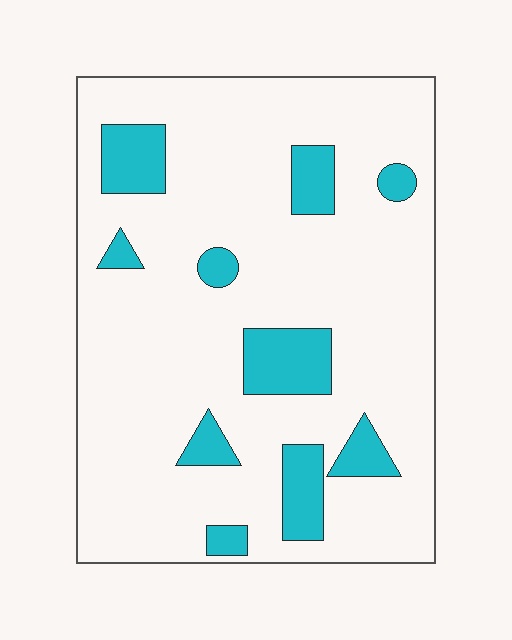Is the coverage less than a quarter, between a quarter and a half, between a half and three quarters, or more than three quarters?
Less than a quarter.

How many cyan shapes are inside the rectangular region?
10.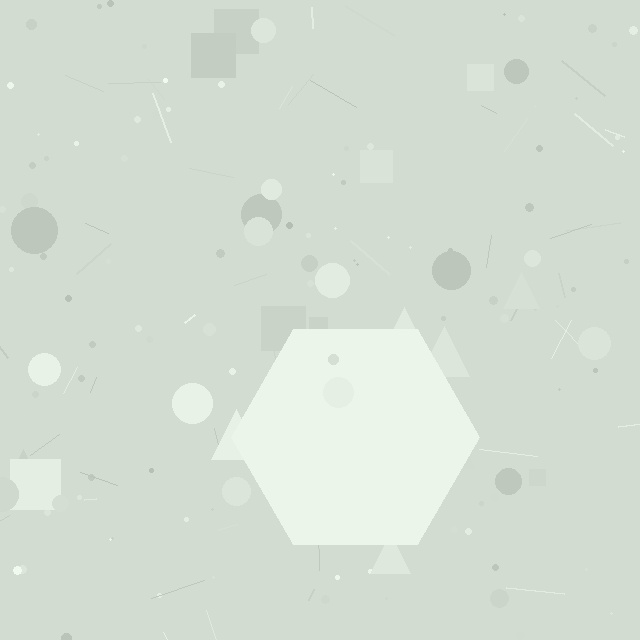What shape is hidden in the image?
A hexagon is hidden in the image.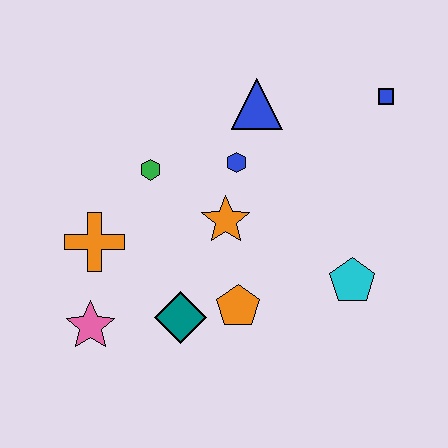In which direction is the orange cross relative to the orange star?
The orange cross is to the left of the orange star.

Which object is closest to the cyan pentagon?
The orange pentagon is closest to the cyan pentagon.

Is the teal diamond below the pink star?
No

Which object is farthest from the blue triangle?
The pink star is farthest from the blue triangle.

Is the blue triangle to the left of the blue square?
Yes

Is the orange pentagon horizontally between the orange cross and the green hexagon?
No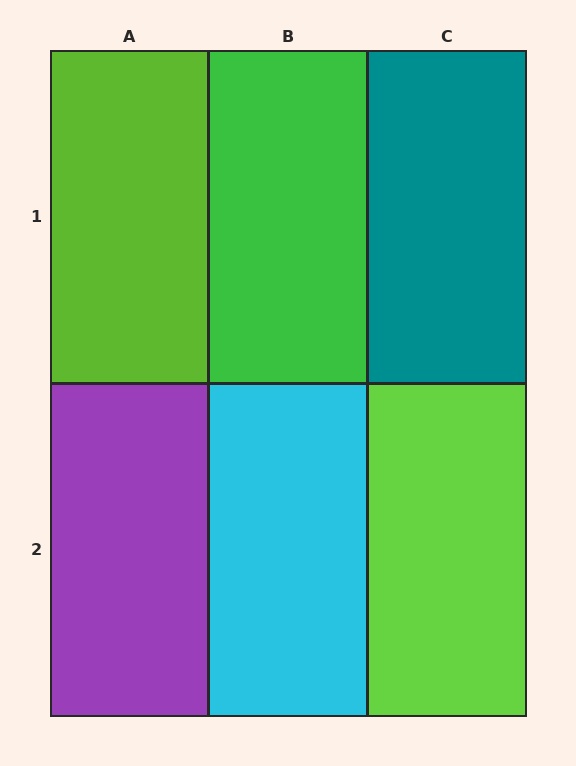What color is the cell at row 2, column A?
Purple.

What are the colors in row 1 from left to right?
Lime, green, teal.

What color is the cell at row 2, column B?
Cyan.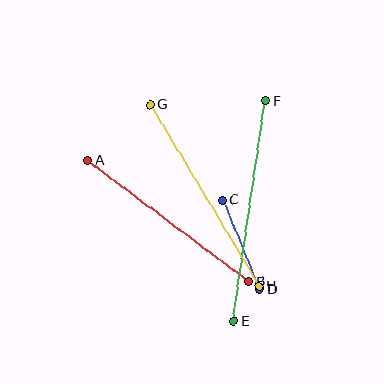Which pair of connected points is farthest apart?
Points E and F are farthest apart.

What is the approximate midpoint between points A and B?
The midpoint is at approximately (169, 221) pixels.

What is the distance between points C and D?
The distance is approximately 96 pixels.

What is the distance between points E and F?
The distance is approximately 223 pixels.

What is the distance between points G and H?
The distance is approximately 212 pixels.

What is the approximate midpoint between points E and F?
The midpoint is at approximately (249, 211) pixels.